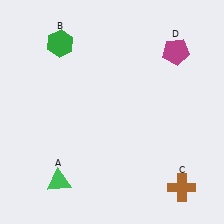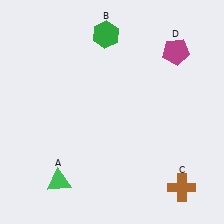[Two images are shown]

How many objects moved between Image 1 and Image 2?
1 object moved between the two images.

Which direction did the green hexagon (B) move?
The green hexagon (B) moved right.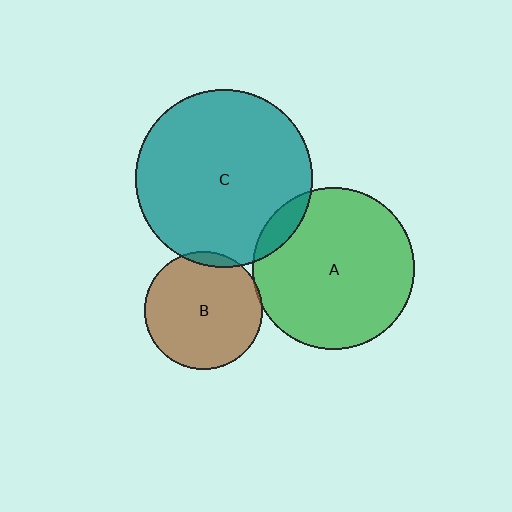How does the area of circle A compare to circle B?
Approximately 1.9 times.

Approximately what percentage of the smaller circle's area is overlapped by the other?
Approximately 5%.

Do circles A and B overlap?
Yes.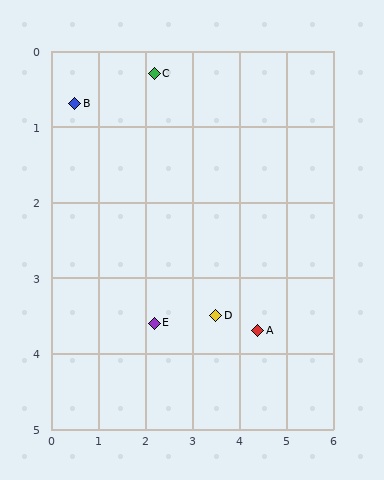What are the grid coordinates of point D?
Point D is at approximately (3.5, 3.5).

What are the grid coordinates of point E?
Point E is at approximately (2.2, 3.6).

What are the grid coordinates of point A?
Point A is at approximately (4.4, 3.7).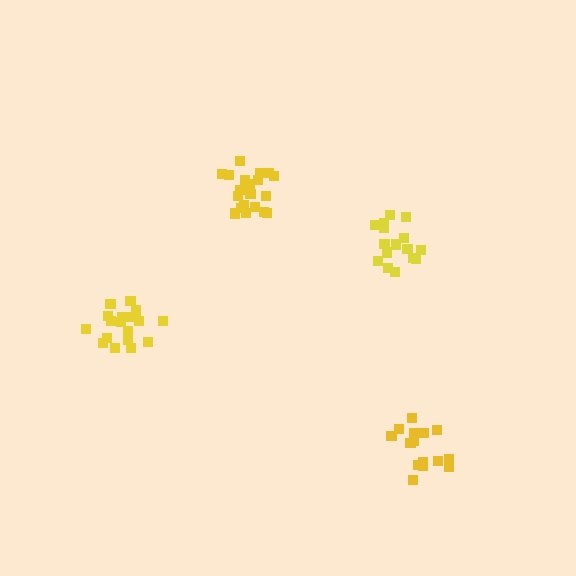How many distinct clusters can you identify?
There are 4 distinct clusters.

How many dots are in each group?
Group 1: 15 dots, Group 2: 19 dots, Group 3: 21 dots, Group 4: 16 dots (71 total).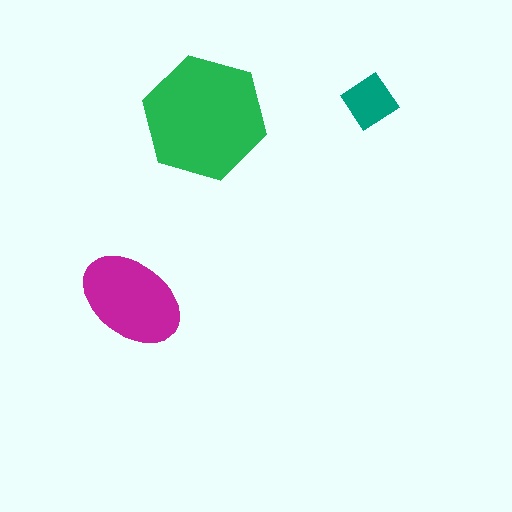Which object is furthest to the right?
The teal diamond is rightmost.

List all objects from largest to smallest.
The green hexagon, the magenta ellipse, the teal diamond.